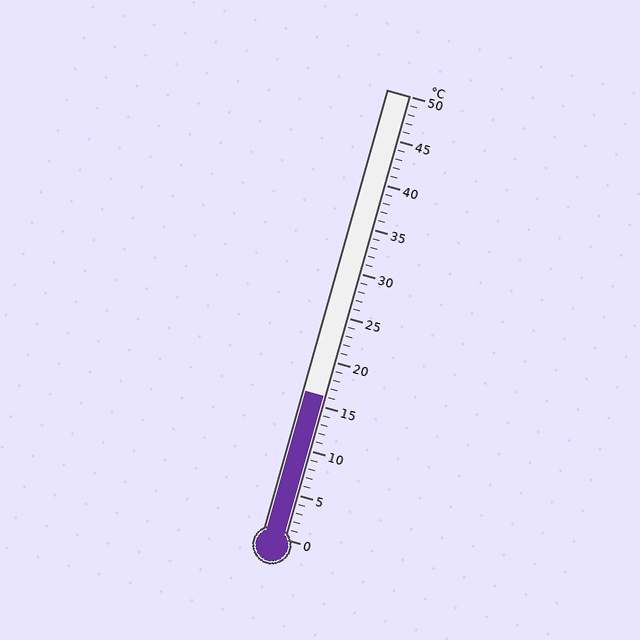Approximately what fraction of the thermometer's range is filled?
The thermometer is filled to approximately 30% of its range.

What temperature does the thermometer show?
The thermometer shows approximately 16°C.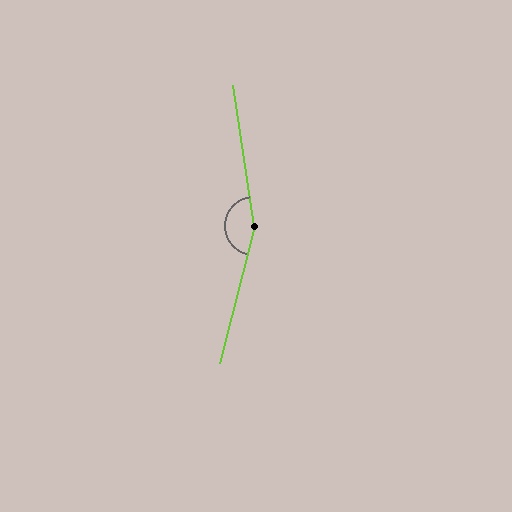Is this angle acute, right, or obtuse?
It is obtuse.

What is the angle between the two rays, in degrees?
Approximately 158 degrees.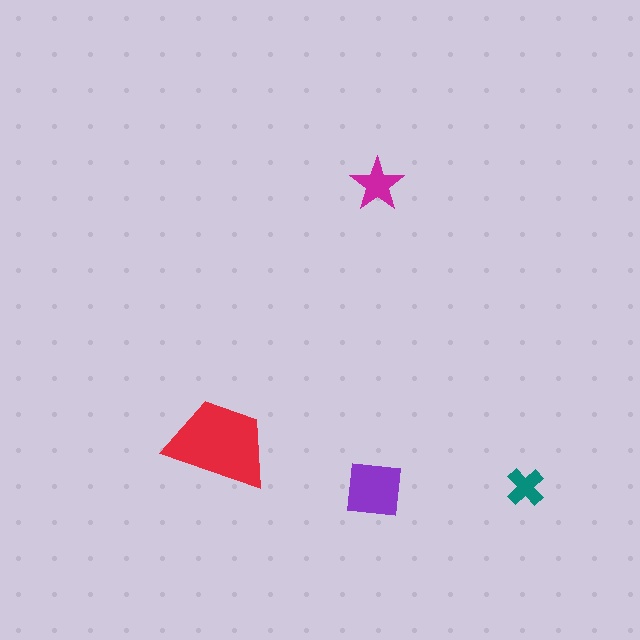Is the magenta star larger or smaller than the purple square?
Smaller.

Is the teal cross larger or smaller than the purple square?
Smaller.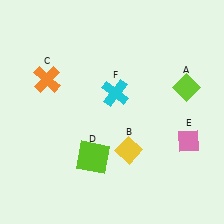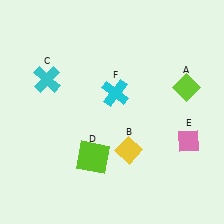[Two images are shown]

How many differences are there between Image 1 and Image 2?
There is 1 difference between the two images.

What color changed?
The cross (C) changed from orange in Image 1 to cyan in Image 2.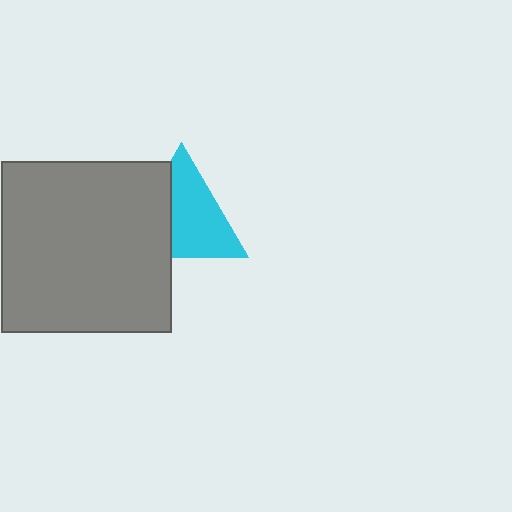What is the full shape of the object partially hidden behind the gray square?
The partially hidden object is a cyan triangle.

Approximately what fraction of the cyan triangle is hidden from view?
Roughly 36% of the cyan triangle is hidden behind the gray square.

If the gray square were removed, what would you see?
You would see the complete cyan triangle.